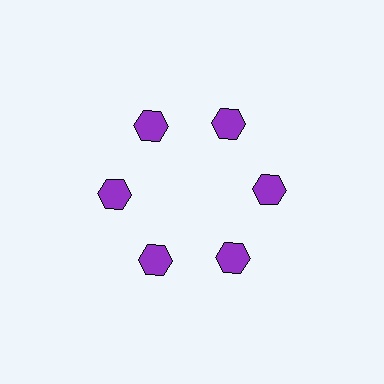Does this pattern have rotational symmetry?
Yes, this pattern has 6-fold rotational symmetry. It looks the same after rotating 60 degrees around the center.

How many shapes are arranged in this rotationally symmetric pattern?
There are 6 shapes, arranged in 6 groups of 1.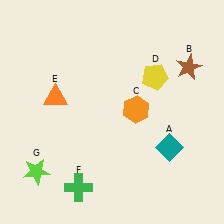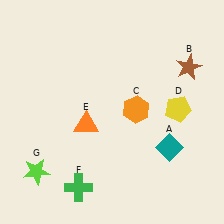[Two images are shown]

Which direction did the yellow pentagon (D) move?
The yellow pentagon (D) moved down.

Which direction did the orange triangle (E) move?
The orange triangle (E) moved right.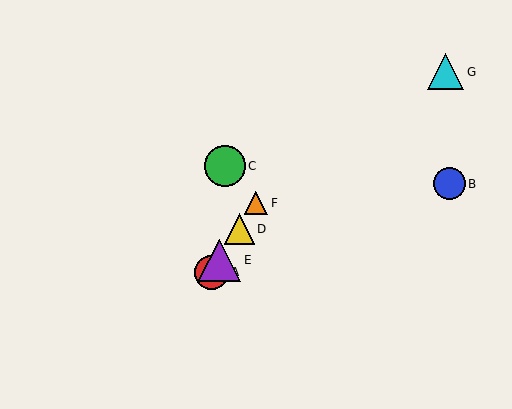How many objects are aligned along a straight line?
4 objects (A, D, E, F) are aligned along a straight line.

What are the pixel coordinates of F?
Object F is at (256, 203).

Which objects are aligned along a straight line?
Objects A, D, E, F are aligned along a straight line.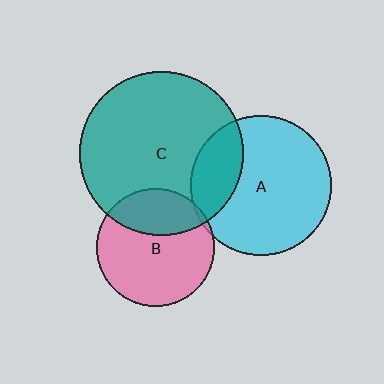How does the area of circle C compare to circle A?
Approximately 1.4 times.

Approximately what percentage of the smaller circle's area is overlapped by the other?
Approximately 30%.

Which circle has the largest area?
Circle C (teal).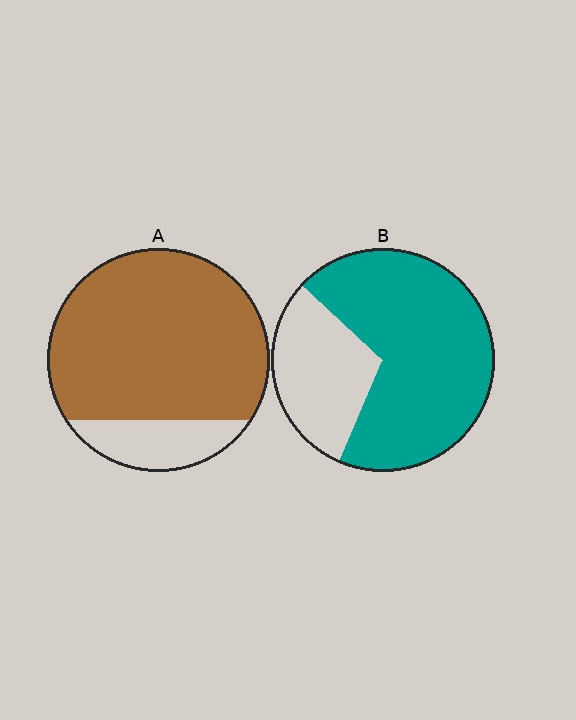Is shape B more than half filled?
Yes.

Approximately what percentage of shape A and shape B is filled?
A is approximately 80% and B is approximately 70%.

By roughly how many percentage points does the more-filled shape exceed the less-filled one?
By roughly 15 percentage points (A over B).